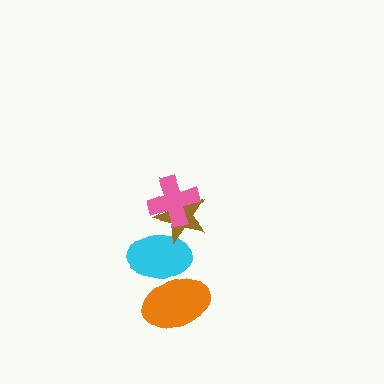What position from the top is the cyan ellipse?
The cyan ellipse is 3rd from the top.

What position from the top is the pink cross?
The pink cross is 1st from the top.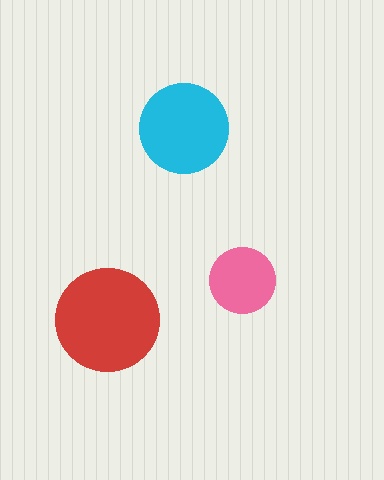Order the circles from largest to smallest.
the red one, the cyan one, the pink one.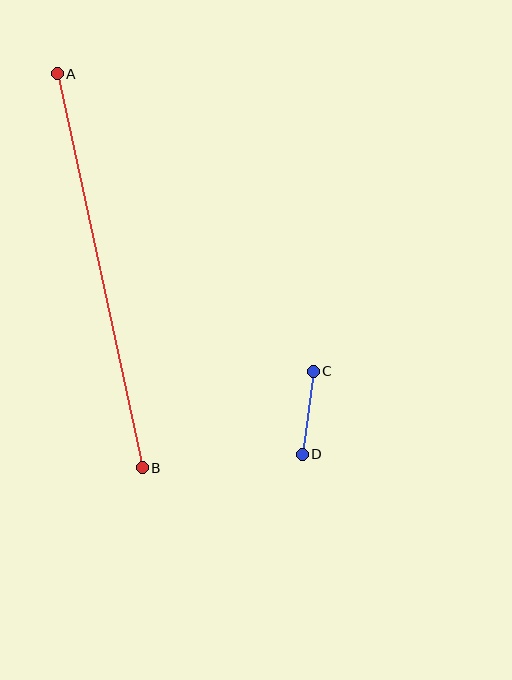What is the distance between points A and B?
The distance is approximately 403 pixels.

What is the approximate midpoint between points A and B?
The midpoint is at approximately (100, 271) pixels.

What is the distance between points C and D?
The distance is approximately 84 pixels.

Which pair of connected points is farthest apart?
Points A and B are farthest apart.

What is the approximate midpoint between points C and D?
The midpoint is at approximately (308, 413) pixels.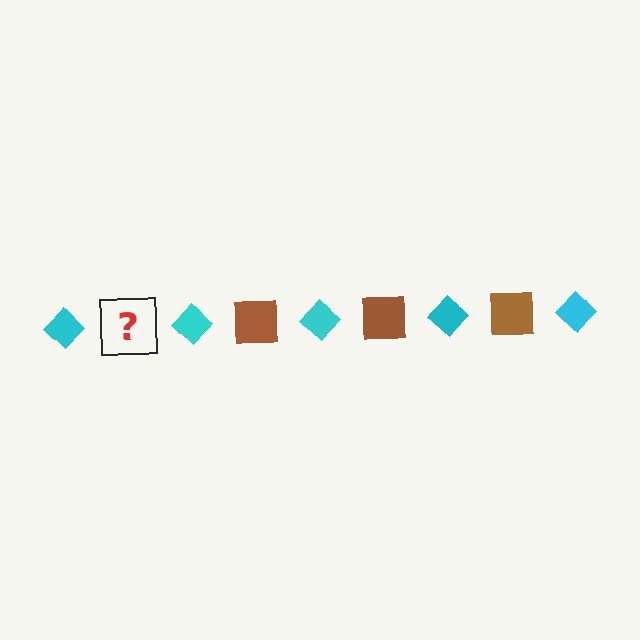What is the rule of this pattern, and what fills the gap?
The rule is that the pattern alternates between cyan diamond and brown square. The gap should be filled with a brown square.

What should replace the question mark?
The question mark should be replaced with a brown square.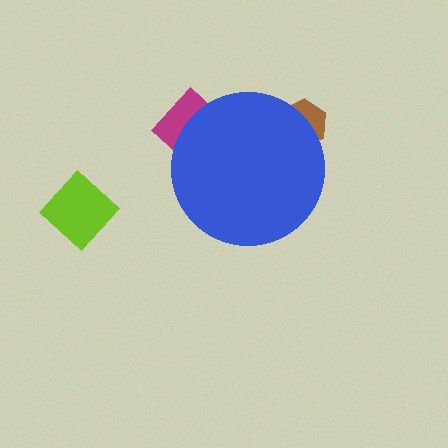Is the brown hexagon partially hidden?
Yes, the brown hexagon is partially hidden behind the blue circle.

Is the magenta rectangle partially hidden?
Yes, the magenta rectangle is partially hidden behind the blue circle.